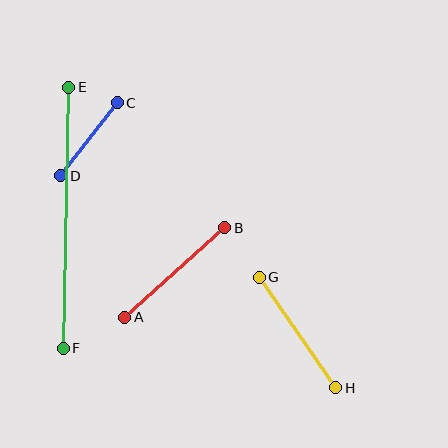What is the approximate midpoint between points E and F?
The midpoint is at approximately (66, 218) pixels.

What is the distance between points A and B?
The distance is approximately 134 pixels.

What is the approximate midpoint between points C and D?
The midpoint is at approximately (89, 139) pixels.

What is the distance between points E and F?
The distance is approximately 261 pixels.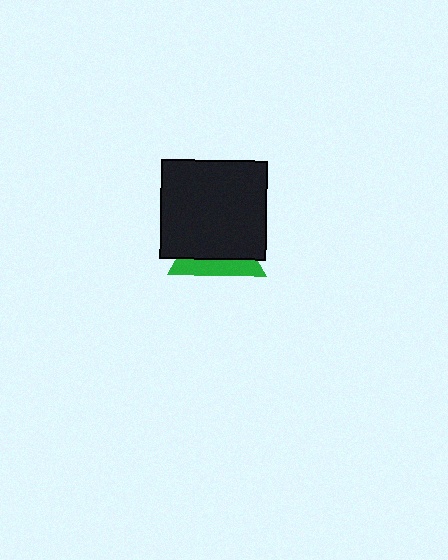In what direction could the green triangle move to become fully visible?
The green triangle could move down. That would shift it out from behind the black rectangle entirely.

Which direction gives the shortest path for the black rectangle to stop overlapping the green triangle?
Moving up gives the shortest separation.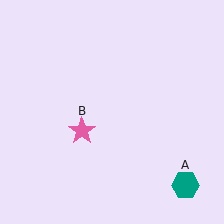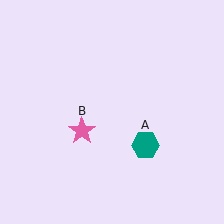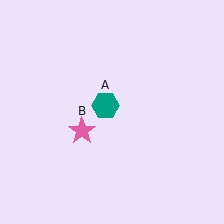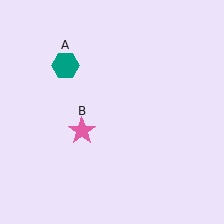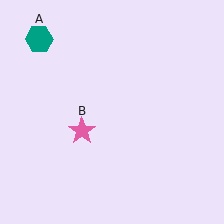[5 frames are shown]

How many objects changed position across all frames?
1 object changed position: teal hexagon (object A).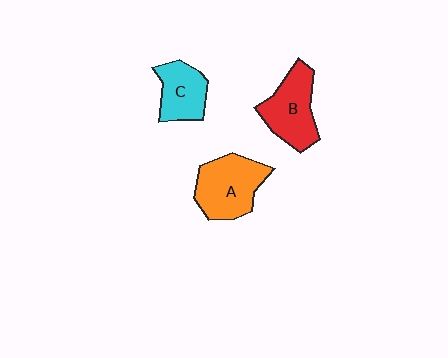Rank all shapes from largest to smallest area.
From largest to smallest: A (orange), B (red), C (cyan).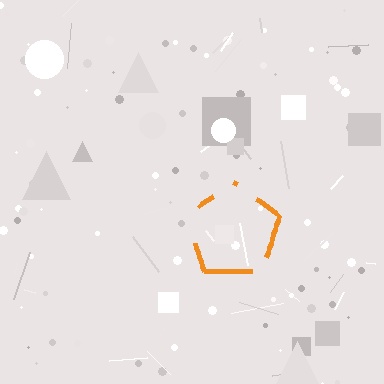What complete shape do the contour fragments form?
The contour fragments form a pentagon.